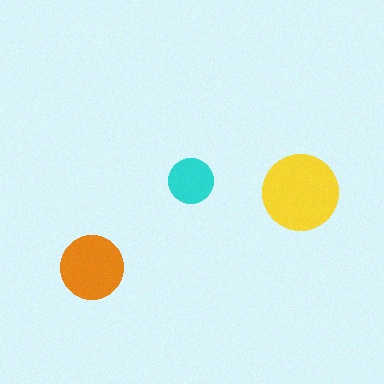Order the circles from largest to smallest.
the yellow one, the orange one, the cyan one.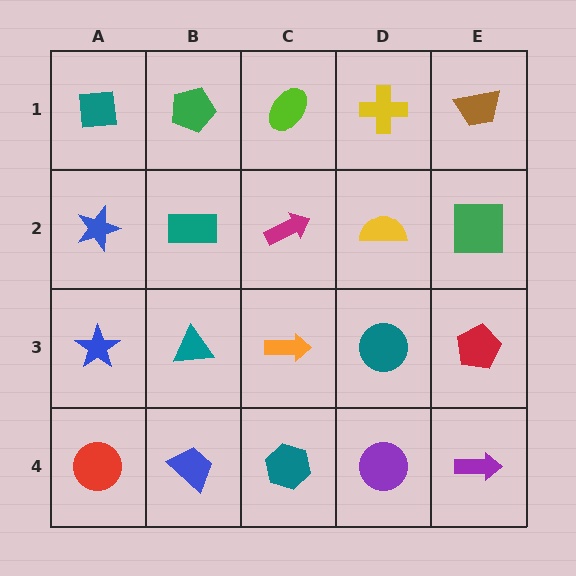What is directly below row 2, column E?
A red pentagon.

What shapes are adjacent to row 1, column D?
A yellow semicircle (row 2, column D), a lime ellipse (row 1, column C), a brown trapezoid (row 1, column E).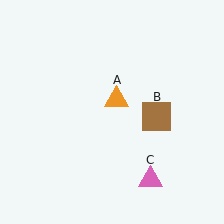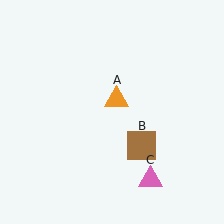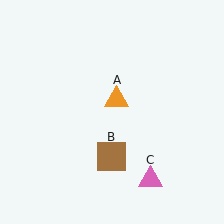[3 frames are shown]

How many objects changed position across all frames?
1 object changed position: brown square (object B).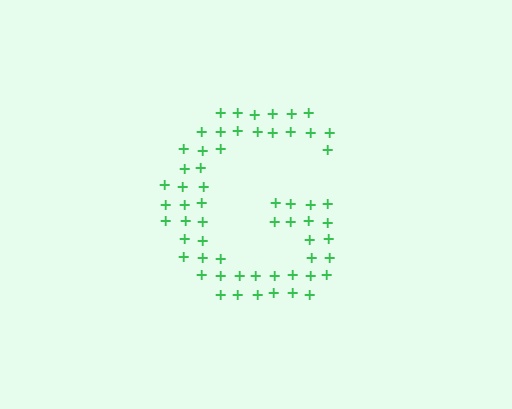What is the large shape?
The large shape is the letter G.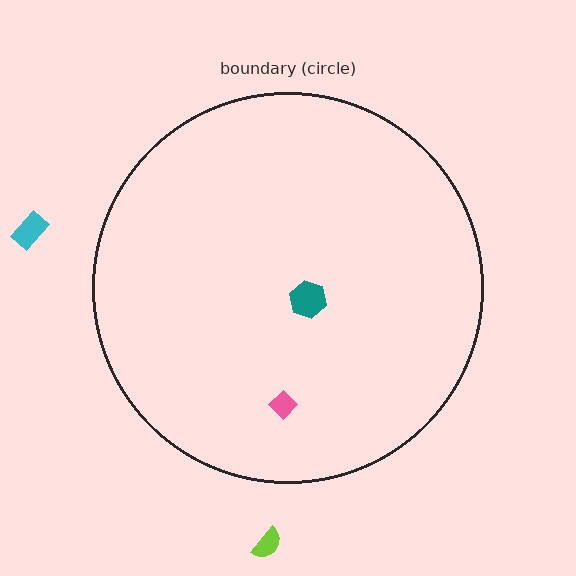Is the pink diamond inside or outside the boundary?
Inside.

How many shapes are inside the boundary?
2 inside, 2 outside.